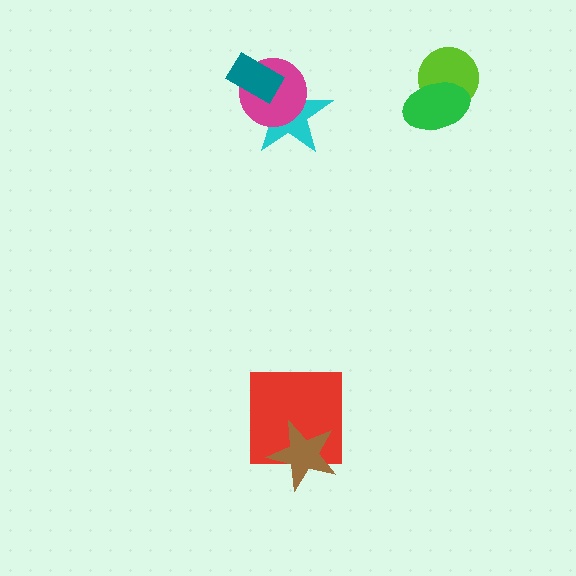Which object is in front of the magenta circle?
The teal rectangle is in front of the magenta circle.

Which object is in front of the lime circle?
The green ellipse is in front of the lime circle.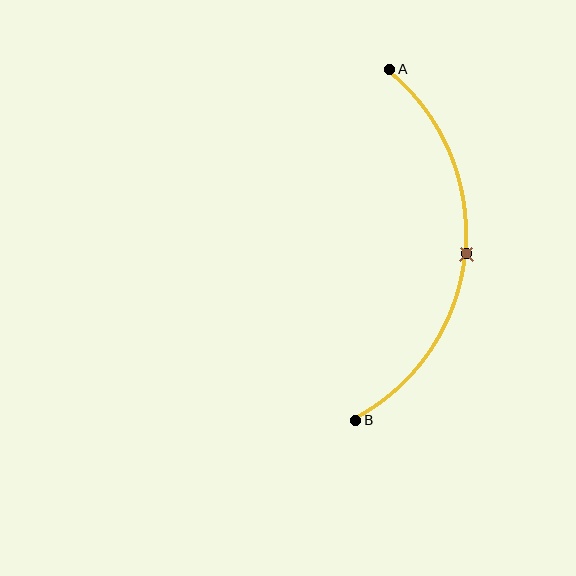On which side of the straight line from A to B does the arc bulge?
The arc bulges to the right of the straight line connecting A and B.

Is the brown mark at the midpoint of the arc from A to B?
Yes. The brown mark lies on the arc at equal arc-length from both A and B — it is the arc midpoint.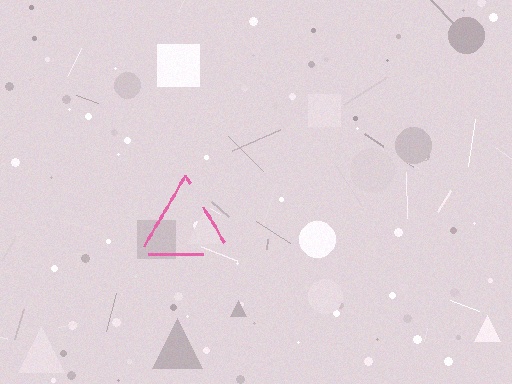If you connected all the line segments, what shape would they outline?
They would outline a triangle.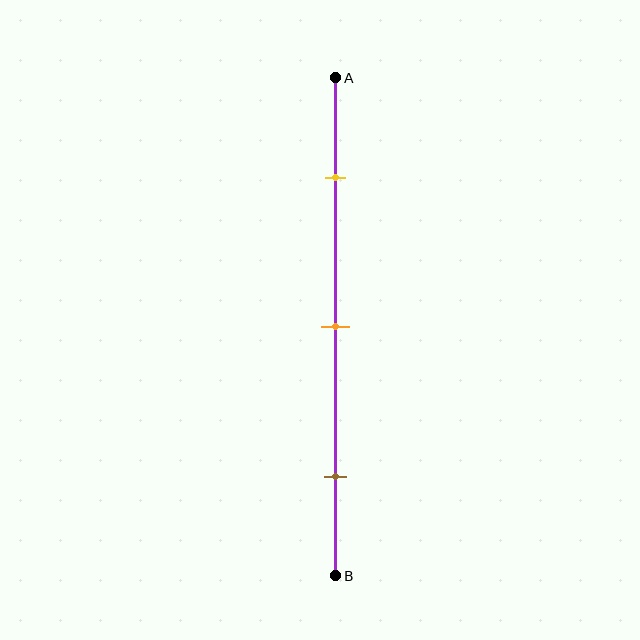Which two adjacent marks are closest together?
The yellow and orange marks are the closest adjacent pair.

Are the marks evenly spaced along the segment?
Yes, the marks are approximately evenly spaced.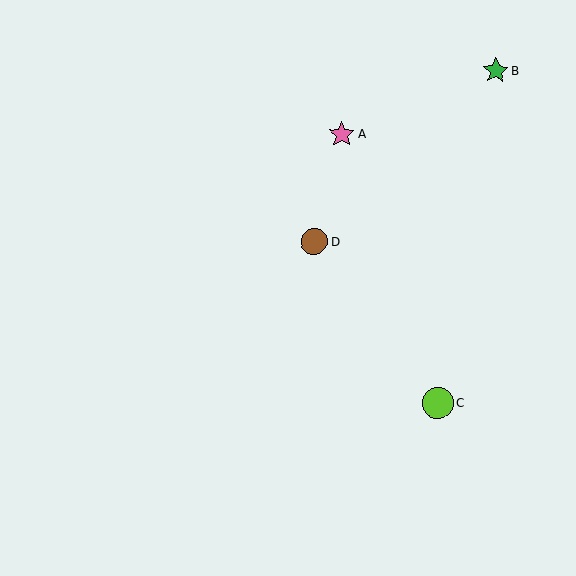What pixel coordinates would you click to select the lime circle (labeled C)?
Click at (438, 403) to select the lime circle C.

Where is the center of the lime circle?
The center of the lime circle is at (438, 403).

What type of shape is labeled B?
Shape B is a green star.